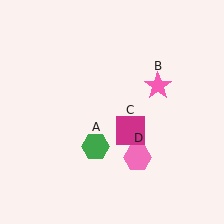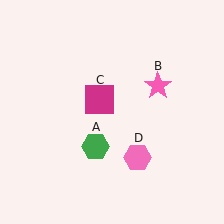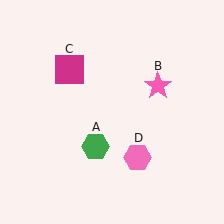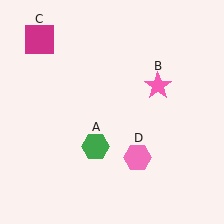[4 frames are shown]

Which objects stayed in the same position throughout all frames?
Green hexagon (object A) and pink star (object B) and pink hexagon (object D) remained stationary.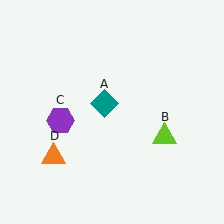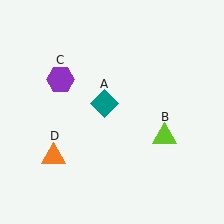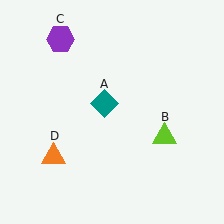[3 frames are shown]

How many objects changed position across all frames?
1 object changed position: purple hexagon (object C).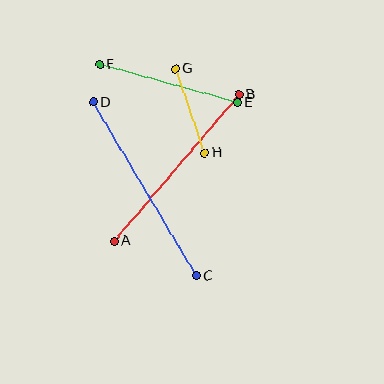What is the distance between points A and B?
The distance is approximately 192 pixels.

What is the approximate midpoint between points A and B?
The midpoint is at approximately (176, 168) pixels.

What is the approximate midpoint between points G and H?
The midpoint is at approximately (190, 111) pixels.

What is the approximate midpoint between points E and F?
The midpoint is at approximately (169, 83) pixels.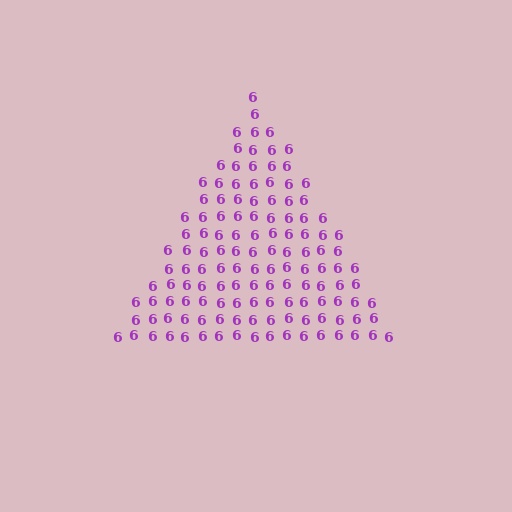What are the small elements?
The small elements are digit 6's.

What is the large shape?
The large shape is a triangle.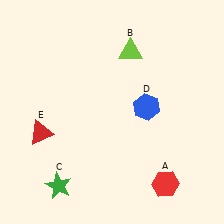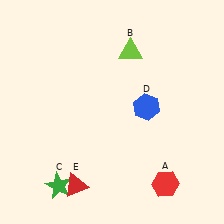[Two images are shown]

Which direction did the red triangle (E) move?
The red triangle (E) moved down.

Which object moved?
The red triangle (E) moved down.